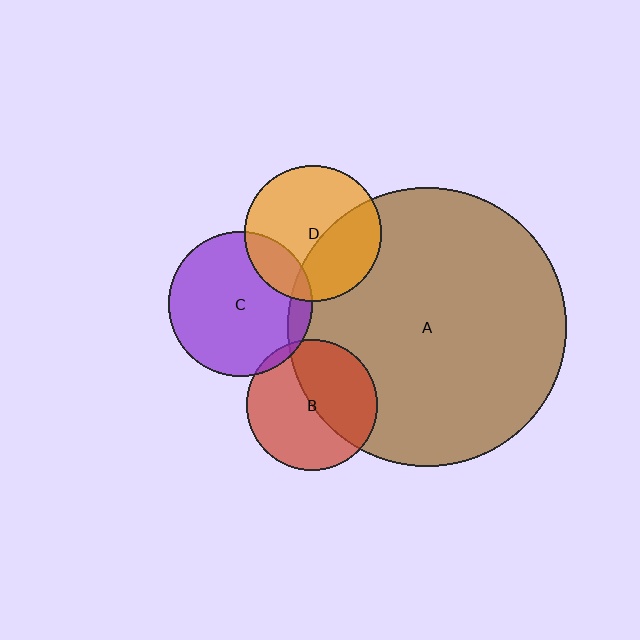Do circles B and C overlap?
Yes.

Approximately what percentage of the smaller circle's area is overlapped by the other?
Approximately 5%.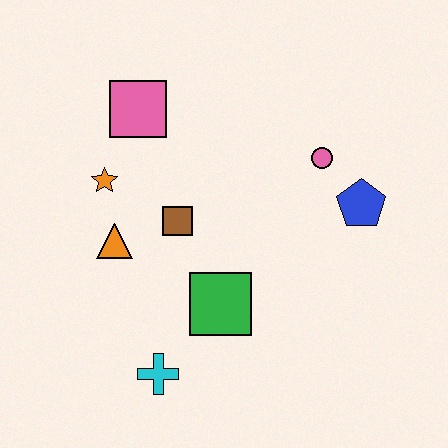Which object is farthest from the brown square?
The blue pentagon is farthest from the brown square.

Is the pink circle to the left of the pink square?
No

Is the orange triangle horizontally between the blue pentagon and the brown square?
No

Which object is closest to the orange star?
The orange triangle is closest to the orange star.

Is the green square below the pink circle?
Yes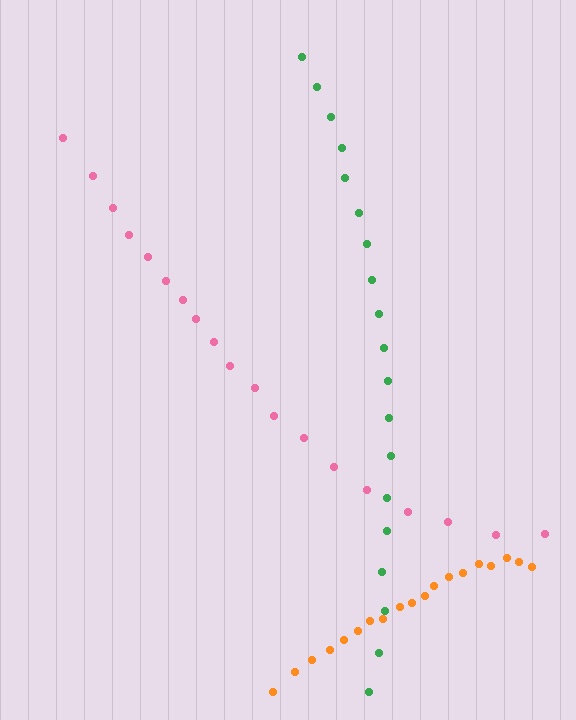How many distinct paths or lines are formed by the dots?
There are 3 distinct paths.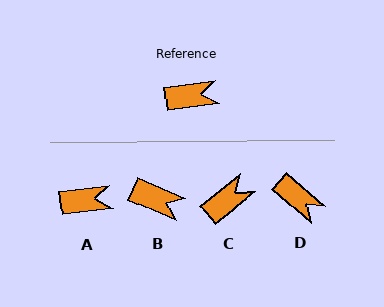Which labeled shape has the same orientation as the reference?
A.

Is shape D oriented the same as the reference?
No, it is off by about 48 degrees.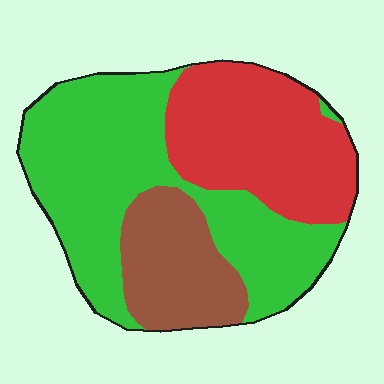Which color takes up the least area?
Brown, at roughly 20%.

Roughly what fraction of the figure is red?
Red covers 32% of the figure.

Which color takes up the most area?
Green, at roughly 50%.